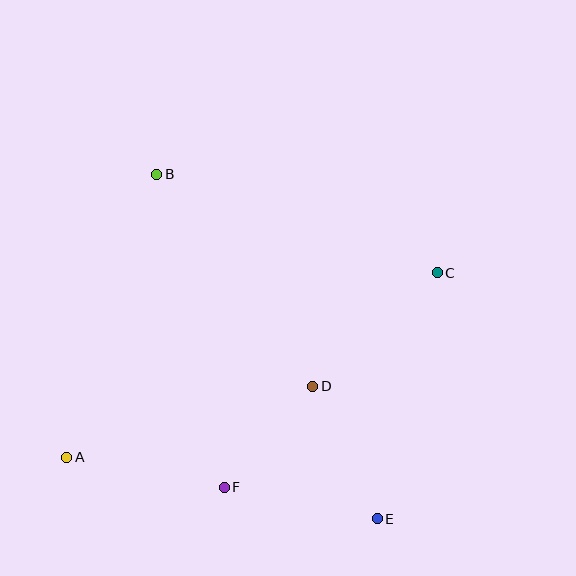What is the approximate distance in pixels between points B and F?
The distance between B and F is approximately 320 pixels.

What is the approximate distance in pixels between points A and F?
The distance between A and F is approximately 161 pixels.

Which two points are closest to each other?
Points D and F are closest to each other.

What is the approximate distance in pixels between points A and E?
The distance between A and E is approximately 317 pixels.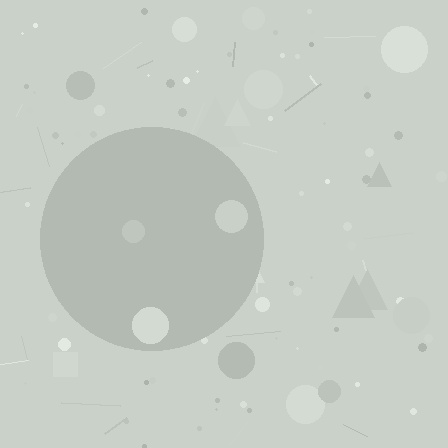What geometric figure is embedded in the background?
A circle is embedded in the background.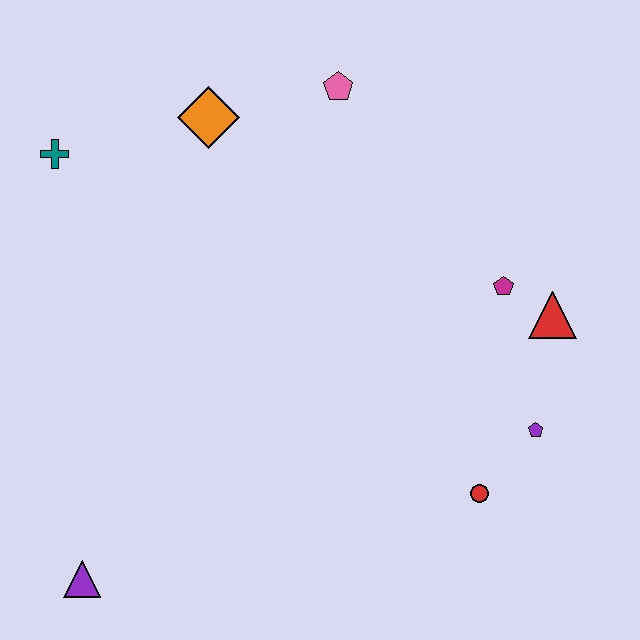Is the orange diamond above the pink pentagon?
No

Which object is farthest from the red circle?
The teal cross is farthest from the red circle.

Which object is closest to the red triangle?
The magenta pentagon is closest to the red triangle.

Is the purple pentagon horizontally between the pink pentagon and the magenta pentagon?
No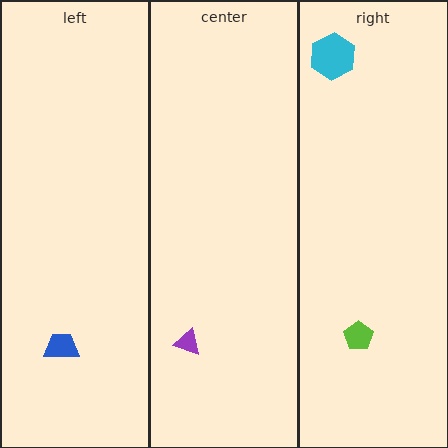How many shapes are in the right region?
2.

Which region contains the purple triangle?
The center region.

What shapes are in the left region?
The blue trapezoid.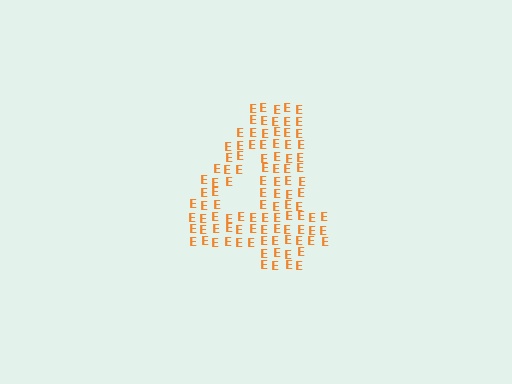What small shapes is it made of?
It is made of small letter E's.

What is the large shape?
The large shape is the digit 4.